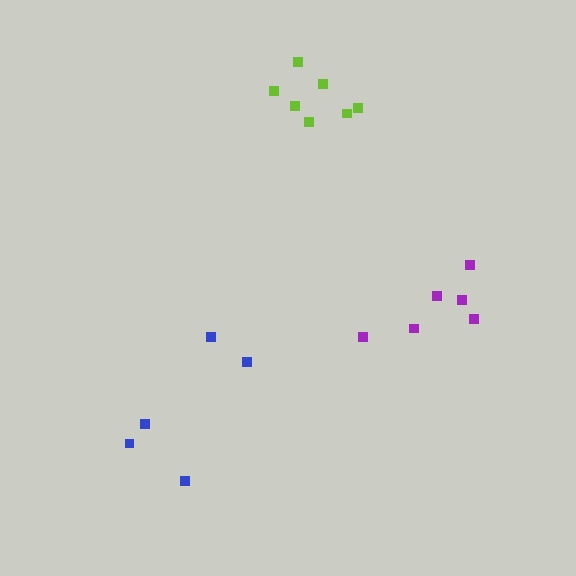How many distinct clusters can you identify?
There are 3 distinct clusters.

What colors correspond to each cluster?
The clusters are colored: purple, blue, lime.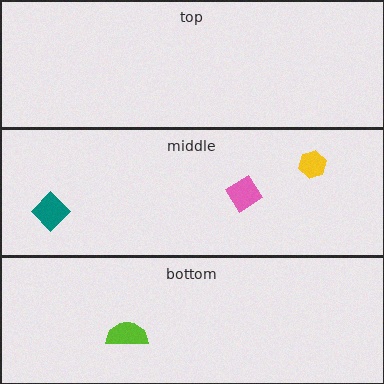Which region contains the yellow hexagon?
The middle region.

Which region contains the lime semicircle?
The bottom region.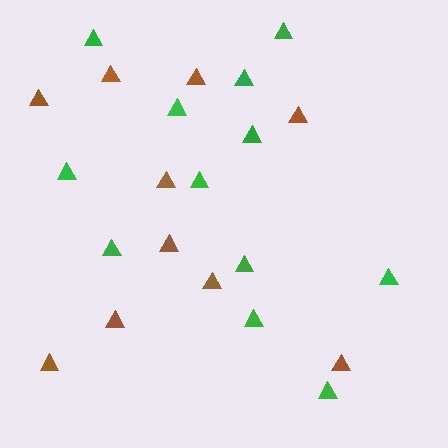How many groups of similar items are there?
There are 2 groups: one group of green triangles (12) and one group of brown triangles (10).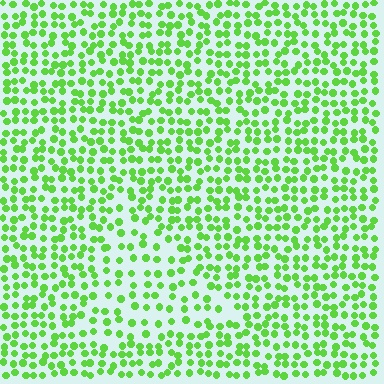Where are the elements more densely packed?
The elements are more densely packed outside the triangle boundary.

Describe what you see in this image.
The image contains small lime elements arranged at two different densities. A triangle-shaped region is visible where the elements are less densely packed than the surrounding area.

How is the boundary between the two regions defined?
The boundary is defined by a change in element density (approximately 1.7x ratio). All elements are the same color, size, and shape.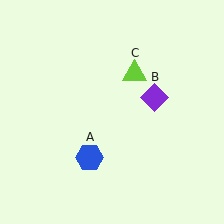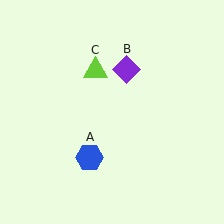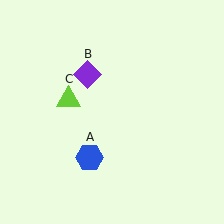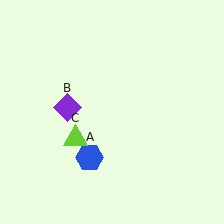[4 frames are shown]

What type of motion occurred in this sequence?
The purple diamond (object B), lime triangle (object C) rotated counterclockwise around the center of the scene.